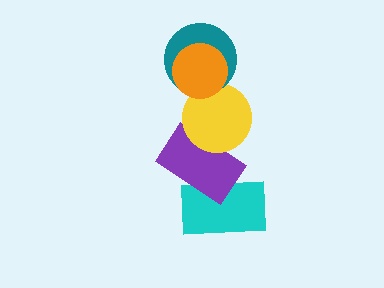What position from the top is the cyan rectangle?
The cyan rectangle is 5th from the top.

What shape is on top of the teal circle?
The orange circle is on top of the teal circle.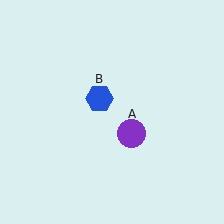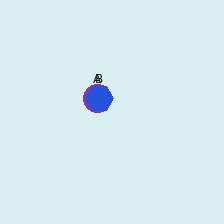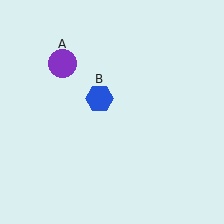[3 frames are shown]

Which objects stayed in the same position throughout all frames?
Blue hexagon (object B) remained stationary.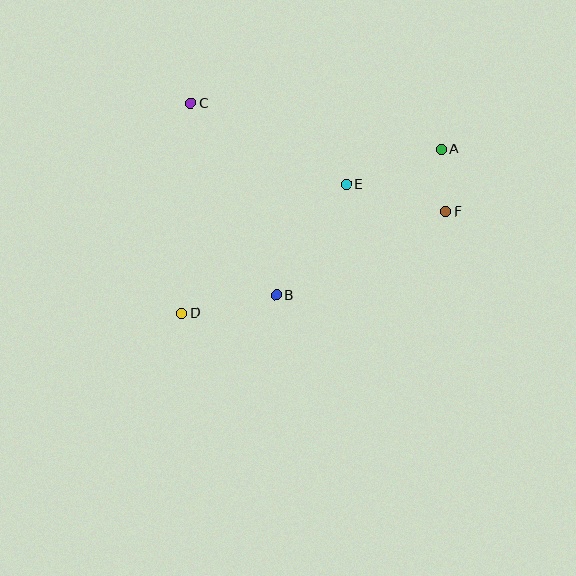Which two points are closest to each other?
Points A and F are closest to each other.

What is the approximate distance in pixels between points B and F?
The distance between B and F is approximately 189 pixels.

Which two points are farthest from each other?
Points A and D are farthest from each other.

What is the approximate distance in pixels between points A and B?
The distance between A and B is approximately 220 pixels.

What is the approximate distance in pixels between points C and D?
The distance between C and D is approximately 210 pixels.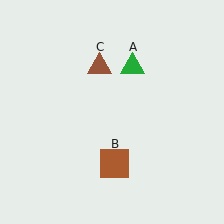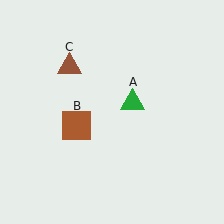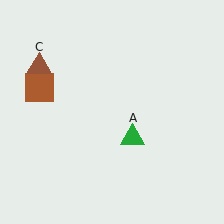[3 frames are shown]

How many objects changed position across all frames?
3 objects changed position: green triangle (object A), brown square (object B), brown triangle (object C).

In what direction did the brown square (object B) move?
The brown square (object B) moved up and to the left.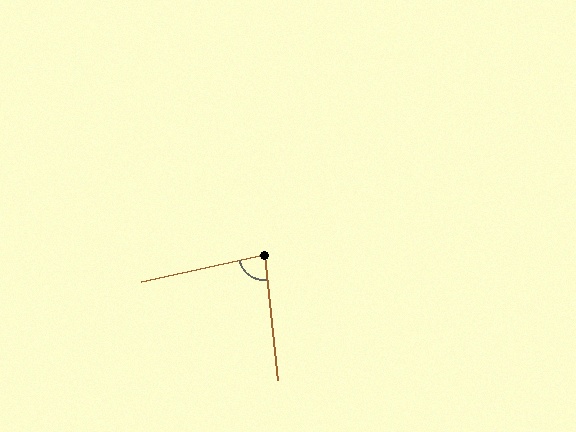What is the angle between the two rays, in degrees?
Approximately 83 degrees.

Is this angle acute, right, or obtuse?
It is acute.